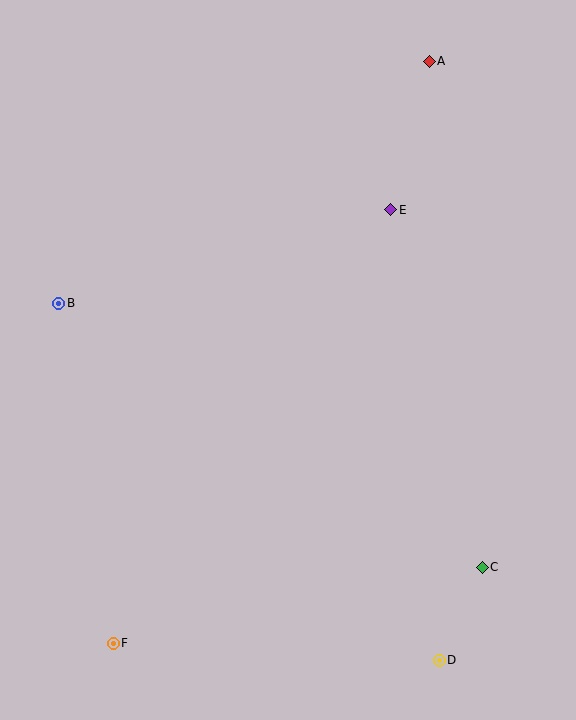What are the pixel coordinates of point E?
Point E is at (391, 210).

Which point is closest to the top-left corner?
Point B is closest to the top-left corner.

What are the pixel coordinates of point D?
Point D is at (439, 660).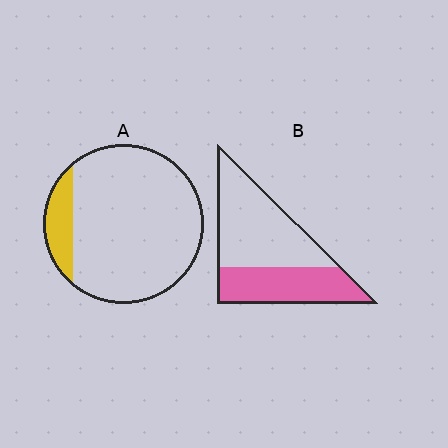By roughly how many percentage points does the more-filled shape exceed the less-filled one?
By roughly 30 percentage points (B over A).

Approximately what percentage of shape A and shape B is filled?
A is approximately 15% and B is approximately 40%.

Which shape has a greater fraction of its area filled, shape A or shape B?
Shape B.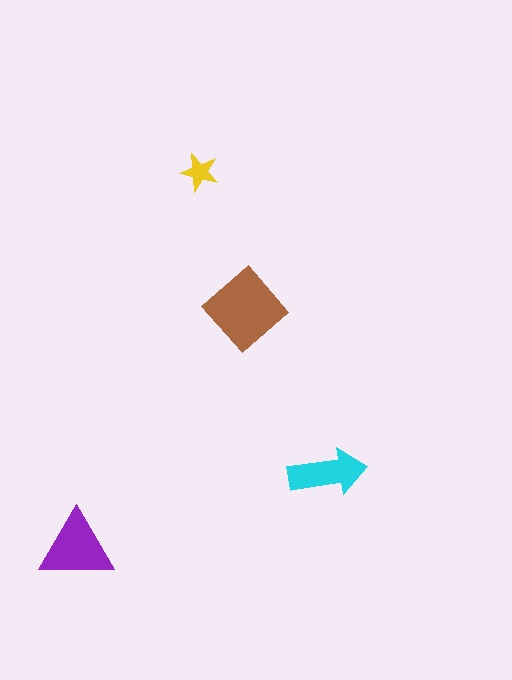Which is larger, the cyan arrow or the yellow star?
The cyan arrow.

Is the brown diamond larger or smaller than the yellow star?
Larger.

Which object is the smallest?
The yellow star.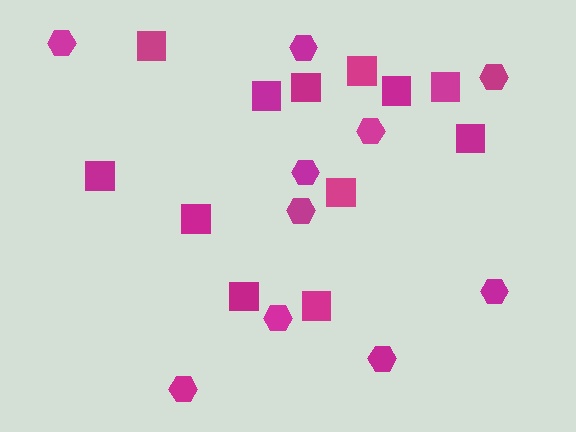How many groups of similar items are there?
There are 2 groups: one group of squares (12) and one group of hexagons (10).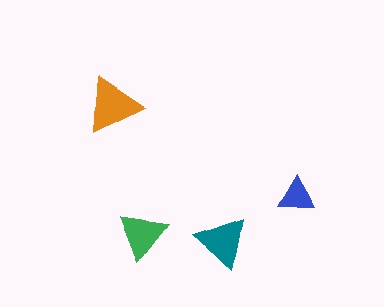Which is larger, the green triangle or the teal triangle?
The teal one.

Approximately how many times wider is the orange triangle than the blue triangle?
About 1.5 times wider.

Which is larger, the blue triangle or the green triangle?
The green one.